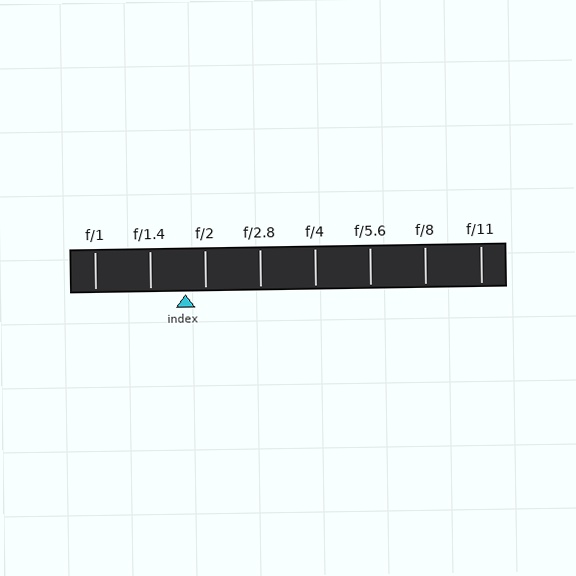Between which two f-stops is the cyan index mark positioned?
The index mark is between f/1.4 and f/2.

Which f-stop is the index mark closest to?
The index mark is closest to f/2.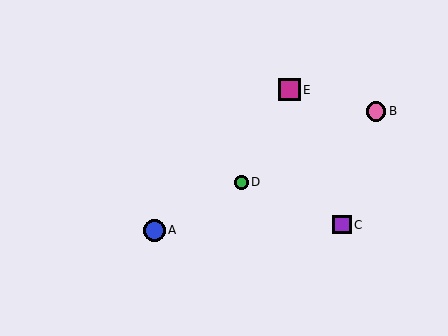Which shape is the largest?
The blue circle (labeled A) is the largest.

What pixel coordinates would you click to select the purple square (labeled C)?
Click at (342, 225) to select the purple square C.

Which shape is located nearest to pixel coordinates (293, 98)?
The magenta square (labeled E) at (289, 90) is nearest to that location.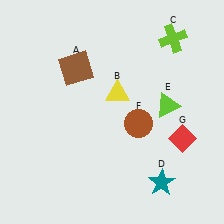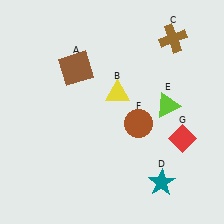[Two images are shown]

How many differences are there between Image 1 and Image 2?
There is 1 difference between the two images.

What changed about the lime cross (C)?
In Image 1, C is lime. In Image 2, it changed to brown.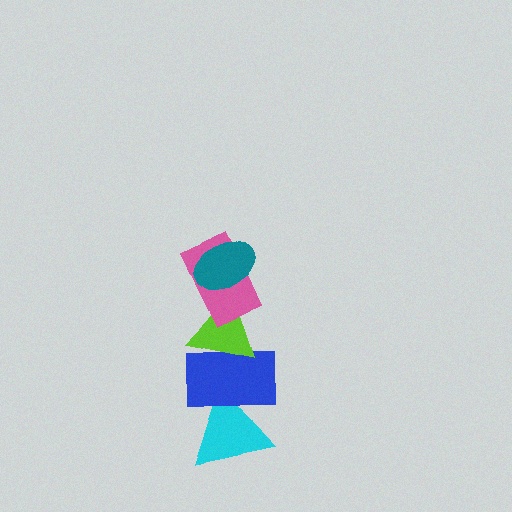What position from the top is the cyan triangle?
The cyan triangle is 5th from the top.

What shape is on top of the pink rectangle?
The teal ellipse is on top of the pink rectangle.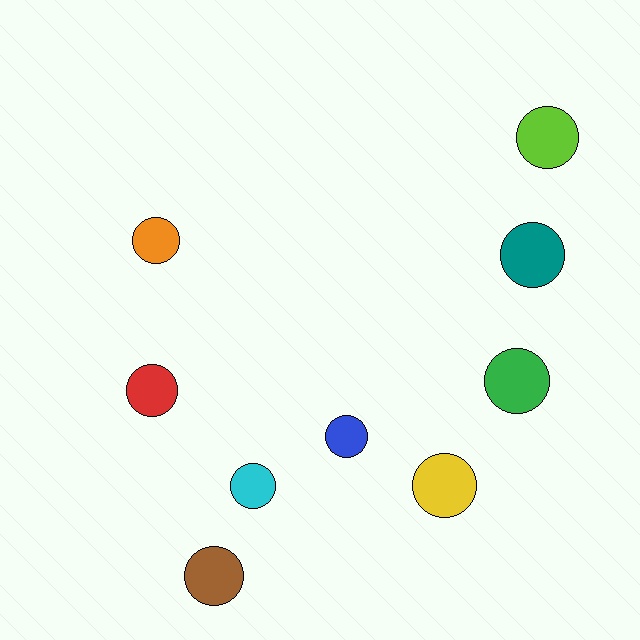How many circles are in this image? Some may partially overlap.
There are 9 circles.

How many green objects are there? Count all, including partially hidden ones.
There is 1 green object.